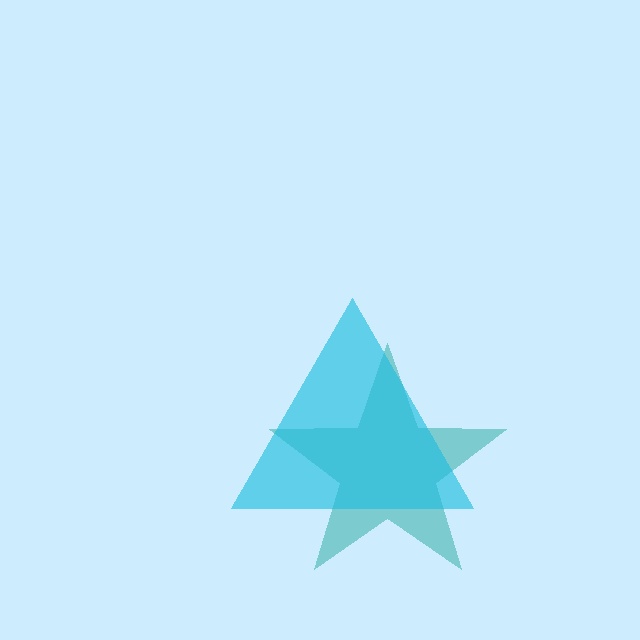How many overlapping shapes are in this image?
There are 2 overlapping shapes in the image.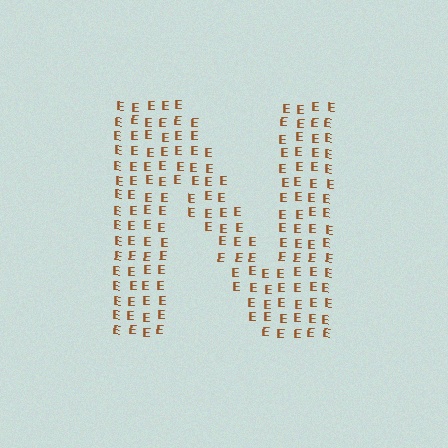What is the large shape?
The large shape is the letter N.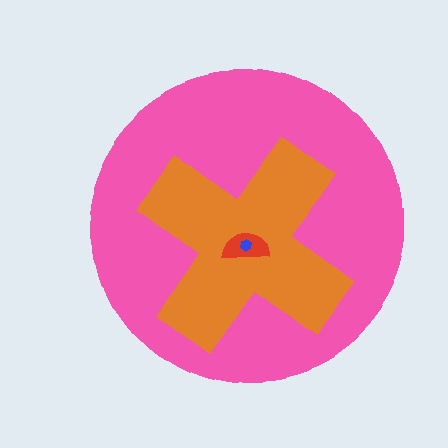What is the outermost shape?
The pink circle.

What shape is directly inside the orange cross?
The red semicircle.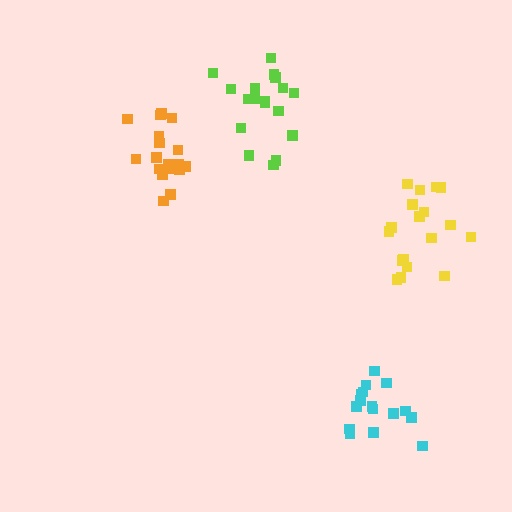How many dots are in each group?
Group 1: 19 dots, Group 2: 18 dots, Group 3: 16 dots, Group 4: 18 dots (71 total).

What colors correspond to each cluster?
The clusters are colored: orange, yellow, cyan, lime.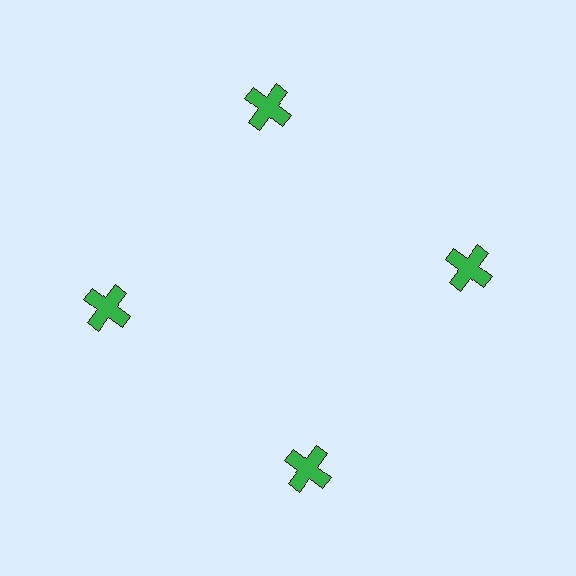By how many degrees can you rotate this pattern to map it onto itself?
The pattern maps onto itself every 90 degrees of rotation.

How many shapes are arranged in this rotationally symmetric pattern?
There are 4 shapes, arranged in 4 groups of 1.